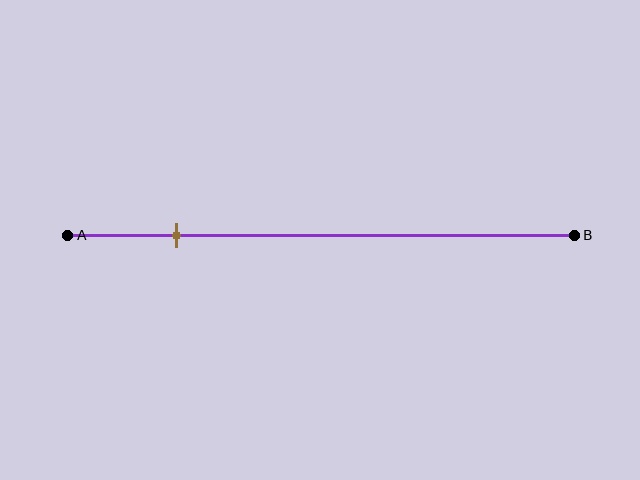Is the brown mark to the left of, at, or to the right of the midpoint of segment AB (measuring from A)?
The brown mark is to the left of the midpoint of segment AB.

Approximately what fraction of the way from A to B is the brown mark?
The brown mark is approximately 20% of the way from A to B.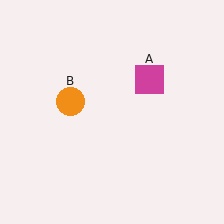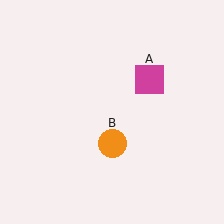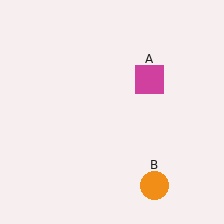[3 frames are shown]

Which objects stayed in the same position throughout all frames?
Magenta square (object A) remained stationary.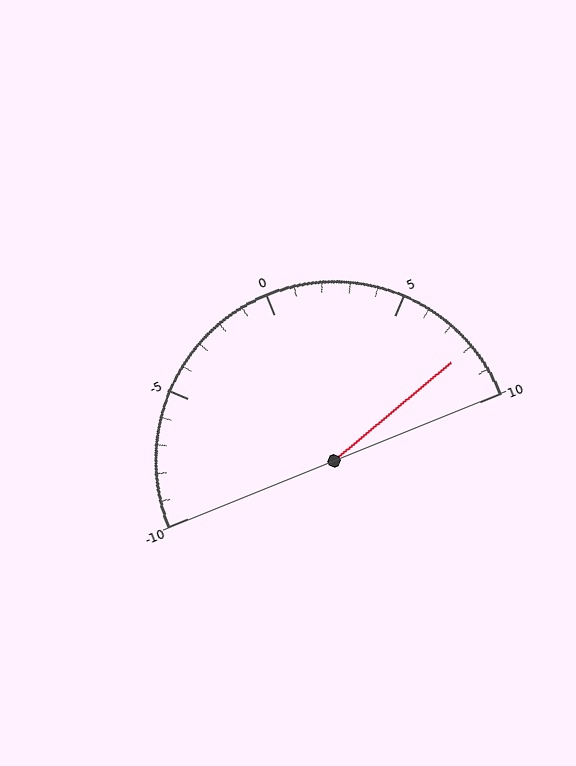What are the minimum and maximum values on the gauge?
The gauge ranges from -10 to 10.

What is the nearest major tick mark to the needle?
The nearest major tick mark is 10.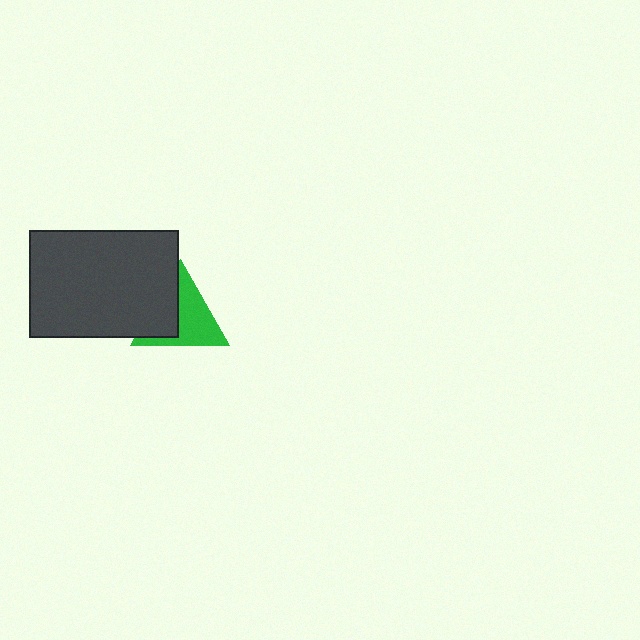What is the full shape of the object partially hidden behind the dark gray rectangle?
The partially hidden object is a green triangle.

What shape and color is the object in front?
The object in front is a dark gray rectangle.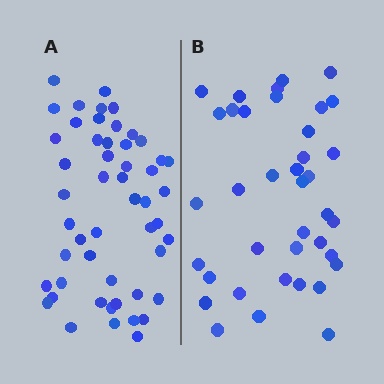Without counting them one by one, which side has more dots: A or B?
Region A (the left region) has more dots.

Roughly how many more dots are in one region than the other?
Region A has approximately 15 more dots than region B.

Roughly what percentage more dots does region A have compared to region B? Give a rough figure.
About 35% more.